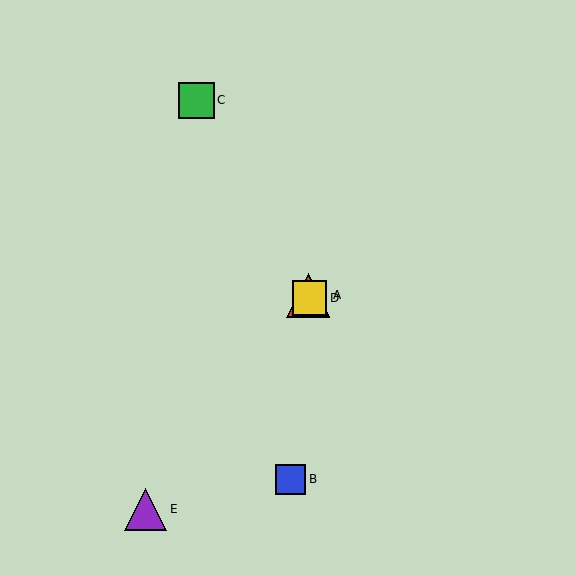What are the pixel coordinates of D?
Object D is at (309, 298).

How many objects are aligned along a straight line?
3 objects (A, C, D) are aligned along a straight line.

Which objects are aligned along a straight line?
Objects A, C, D are aligned along a straight line.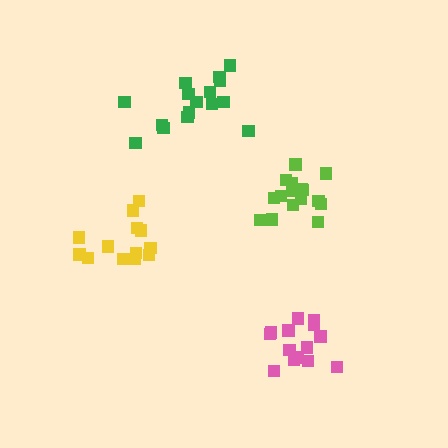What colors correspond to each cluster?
The clusters are colored: lime, pink, green, yellow.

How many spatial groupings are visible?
There are 4 spatial groupings.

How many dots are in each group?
Group 1: 16 dots, Group 2: 15 dots, Group 3: 16 dots, Group 4: 13 dots (60 total).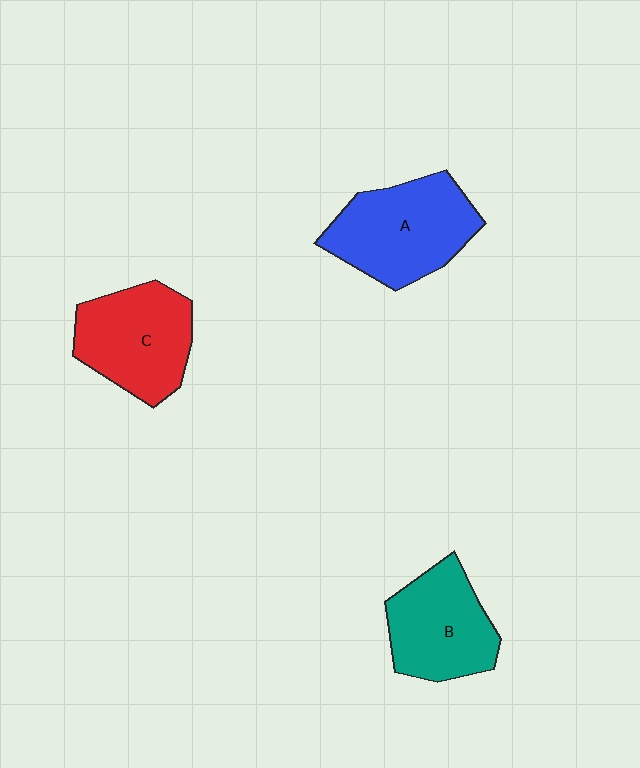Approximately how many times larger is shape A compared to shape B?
Approximately 1.2 times.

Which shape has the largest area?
Shape A (blue).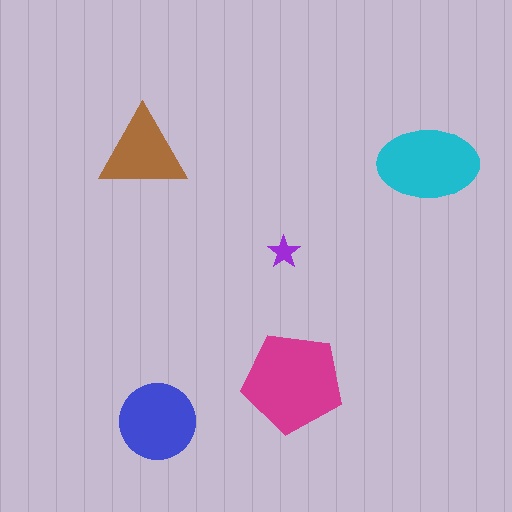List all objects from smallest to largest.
The purple star, the brown triangle, the blue circle, the cyan ellipse, the magenta pentagon.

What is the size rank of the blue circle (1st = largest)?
3rd.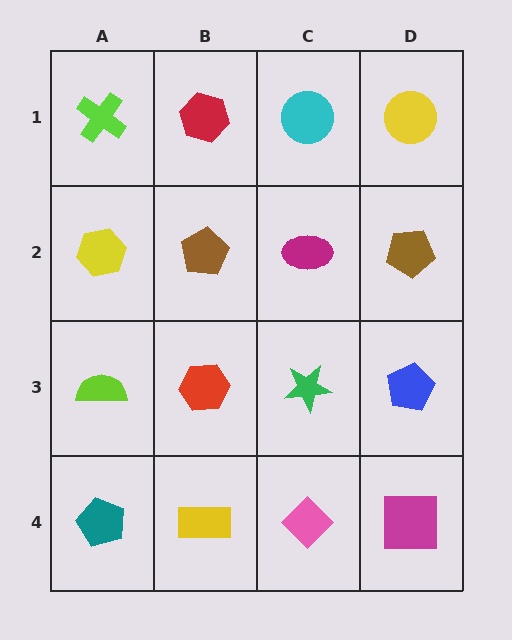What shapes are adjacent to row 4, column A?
A lime semicircle (row 3, column A), a yellow rectangle (row 4, column B).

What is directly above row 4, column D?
A blue pentagon.